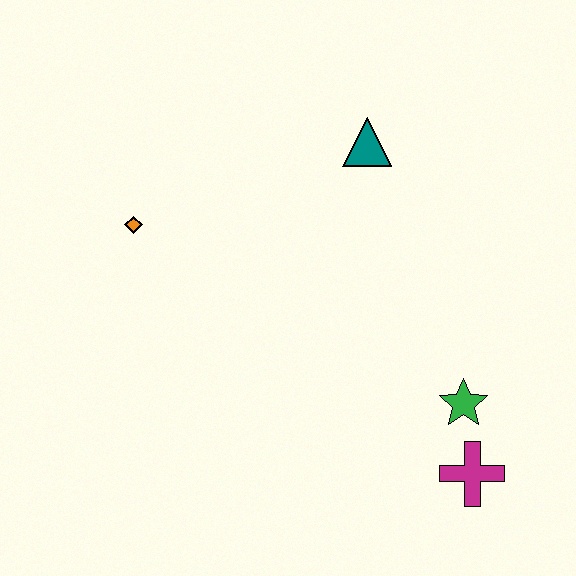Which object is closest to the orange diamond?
The teal triangle is closest to the orange diamond.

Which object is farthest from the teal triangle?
The magenta cross is farthest from the teal triangle.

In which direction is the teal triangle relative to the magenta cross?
The teal triangle is above the magenta cross.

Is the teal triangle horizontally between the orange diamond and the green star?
Yes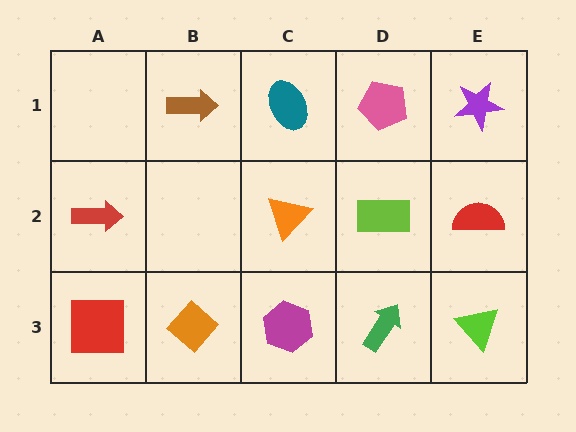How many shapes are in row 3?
5 shapes.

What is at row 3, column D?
A green arrow.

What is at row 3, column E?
A lime triangle.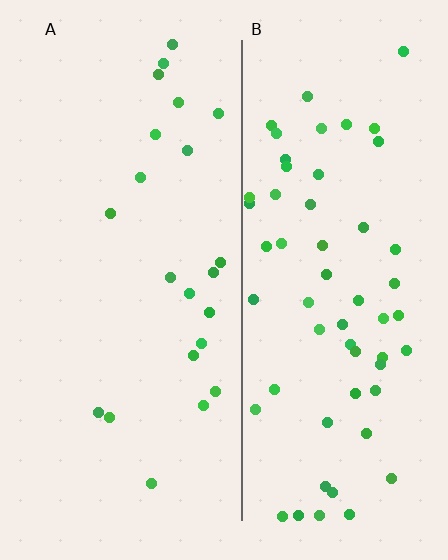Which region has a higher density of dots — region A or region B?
B (the right).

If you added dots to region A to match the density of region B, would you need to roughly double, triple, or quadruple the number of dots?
Approximately triple.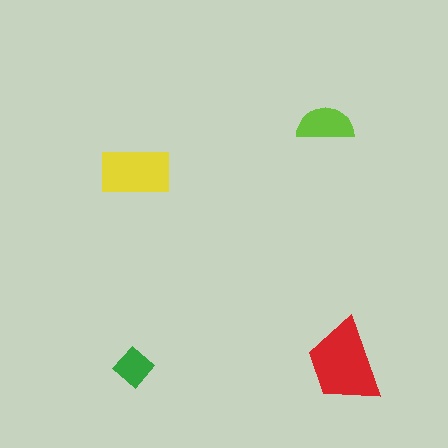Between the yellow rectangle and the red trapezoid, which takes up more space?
The red trapezoid.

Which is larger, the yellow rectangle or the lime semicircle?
The yellow rectangle.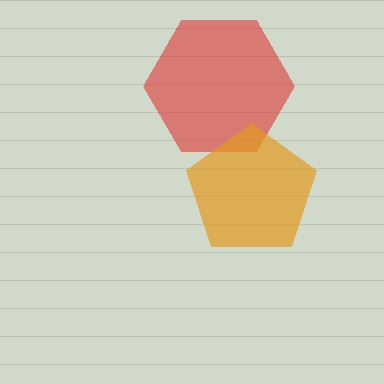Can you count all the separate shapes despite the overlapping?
Yes, there are 2 separate shapes.